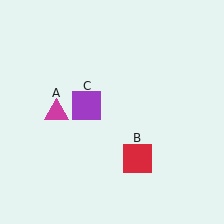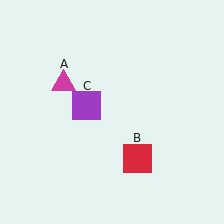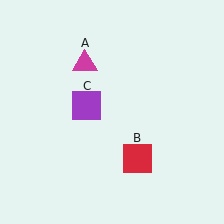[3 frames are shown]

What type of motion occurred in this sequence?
The magenta triangle (object A) rotated clockwise around the center of the scene.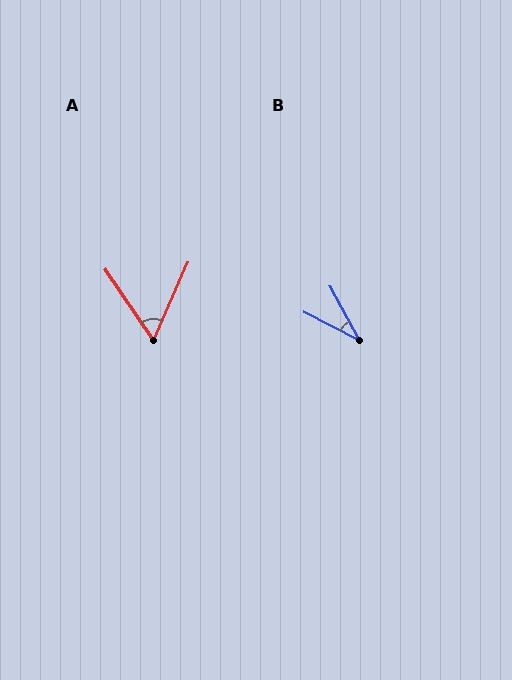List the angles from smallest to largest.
B (35°), A (58°).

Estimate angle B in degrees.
Approximately 35 degrees.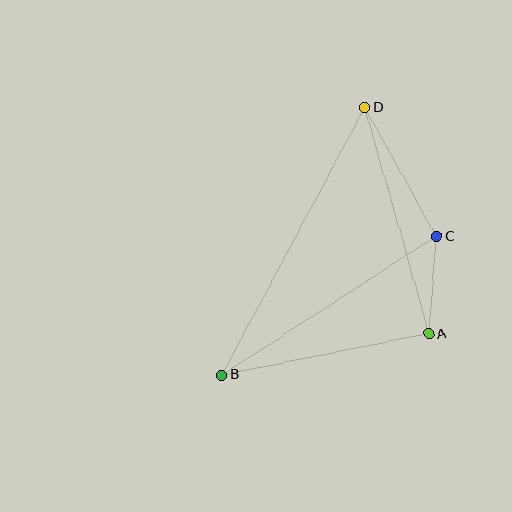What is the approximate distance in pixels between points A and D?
The distance between A and D is approximately 235 pixels.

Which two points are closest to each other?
Points A and C are closest to each other.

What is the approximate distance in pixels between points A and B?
The distance between A and B is approximately 211 pixels.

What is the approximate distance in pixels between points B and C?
The distance between B and C is approximately 255 pixels.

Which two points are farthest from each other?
Points B and D are farthest from each other.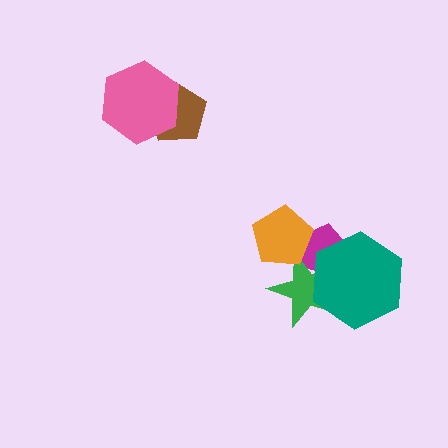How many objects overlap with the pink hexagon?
1 object overlaps with the pink hexagon.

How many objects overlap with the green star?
3 objects overlap with the green star.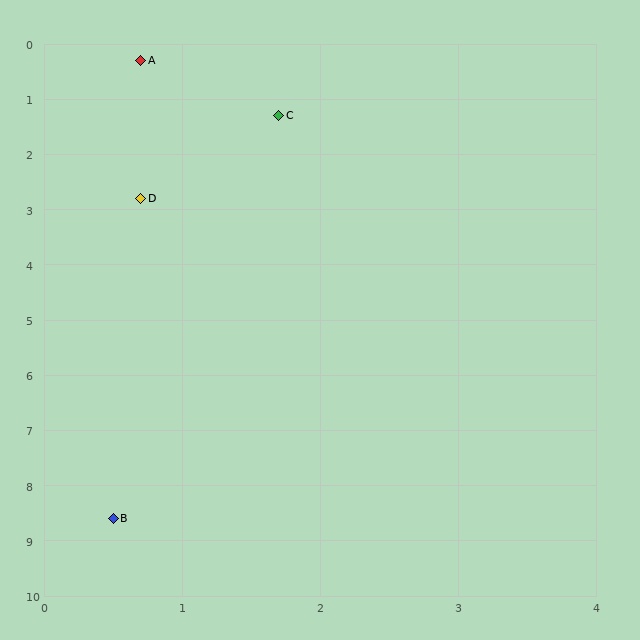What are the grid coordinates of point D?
Point D is at approximately (0.7, 2.8).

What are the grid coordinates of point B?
Point B is at approximately (0.5, 8.6).